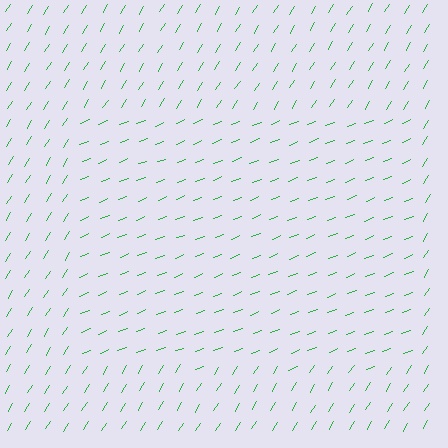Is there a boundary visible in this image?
Yes, there is a texture boundary formed by a change in line orientation.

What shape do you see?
I see a rectangle.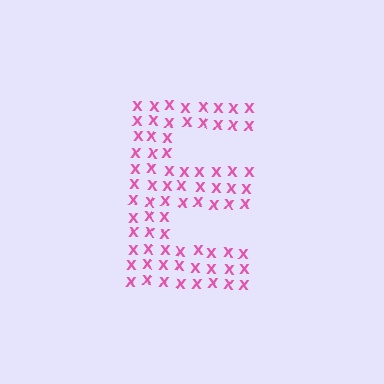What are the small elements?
The small elements are letter X's.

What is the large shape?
The large shape is the letter E.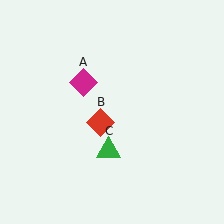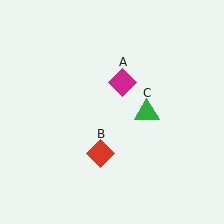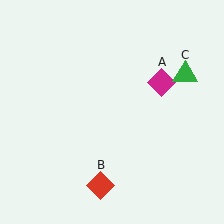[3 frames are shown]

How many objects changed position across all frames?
3 objects changed position: magenta diamond (object A), red diamond (object B), green triangle (object C).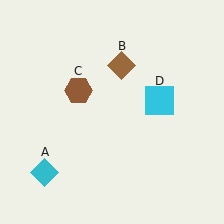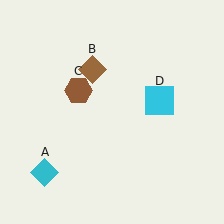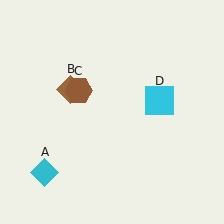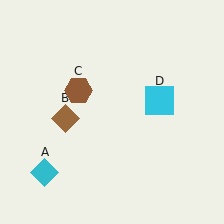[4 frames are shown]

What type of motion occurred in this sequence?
The brown diamond (object B) rotated counterclockwise around the center of the scene.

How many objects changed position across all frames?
1 object changed position: brown diamond (object B).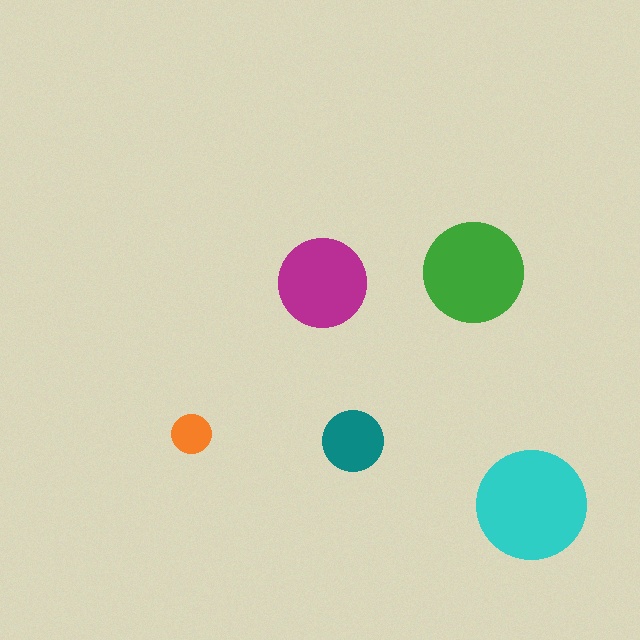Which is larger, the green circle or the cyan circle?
The cyan one.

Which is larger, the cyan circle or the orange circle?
The cyan one.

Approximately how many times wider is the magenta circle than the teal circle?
About 1.5 times wider.